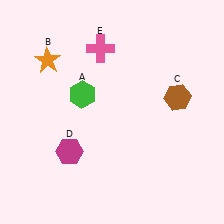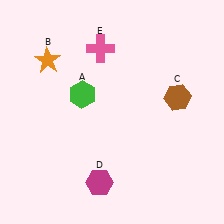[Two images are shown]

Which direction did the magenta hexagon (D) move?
The magenta hexagon (D) moved down.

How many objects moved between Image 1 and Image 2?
1 object moved between the two images.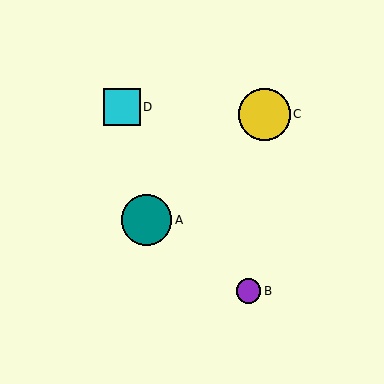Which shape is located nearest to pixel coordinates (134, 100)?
The cyan square (labeled D) at (122, 107) is nearest to that location.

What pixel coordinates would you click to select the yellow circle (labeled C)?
Click at (264, 114) to select the yellow circle C.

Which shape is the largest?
The yellow circle (labeled C) is the largest.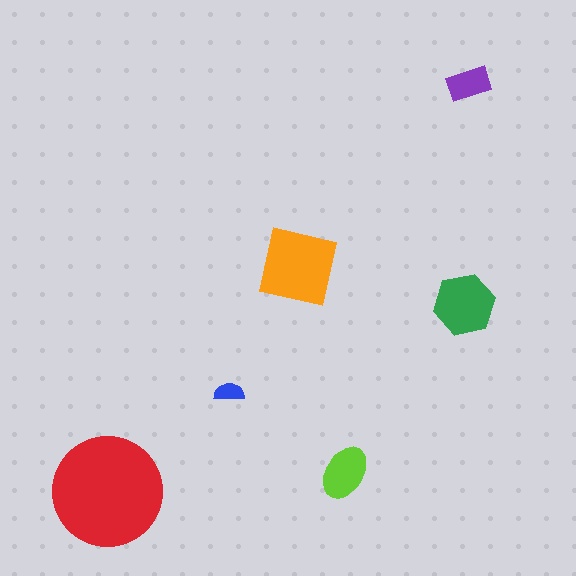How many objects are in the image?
There are 6 objects in the image.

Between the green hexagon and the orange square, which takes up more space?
The orange square.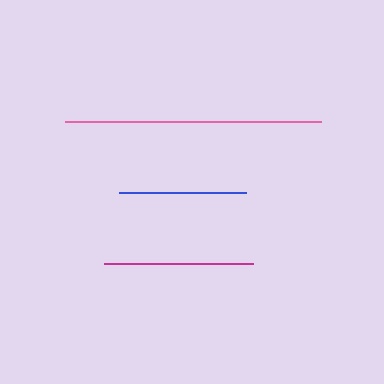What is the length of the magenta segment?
The magenta segment is approximately 149 pixels long.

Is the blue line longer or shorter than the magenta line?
The magenta line is longer than the blue line.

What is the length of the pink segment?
The pink segment is approximately 256 pixels long.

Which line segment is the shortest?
The blue line is the shortest at approximately 127 pixels.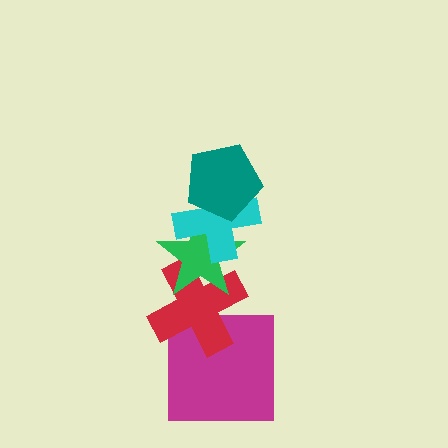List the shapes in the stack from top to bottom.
From top to bottom: the teal pentagon, the cyan cross, the green star, the red cross, the magenta square.